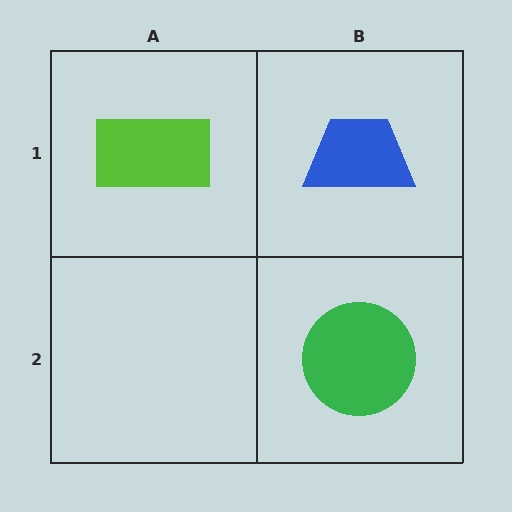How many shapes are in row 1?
2 shapes.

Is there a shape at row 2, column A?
No, that cell is empty.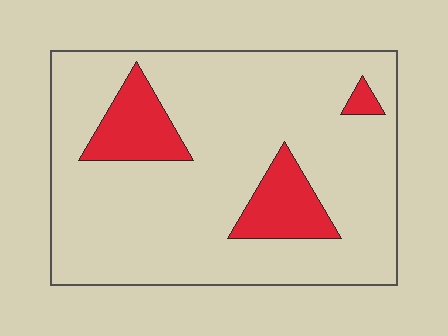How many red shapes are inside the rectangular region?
3.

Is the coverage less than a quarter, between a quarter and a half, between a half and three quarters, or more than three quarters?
Less than a quarter.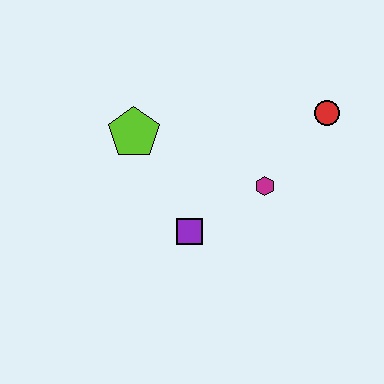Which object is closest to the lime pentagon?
The purple square is closest to the lime pentagon.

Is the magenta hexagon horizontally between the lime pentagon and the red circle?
Yes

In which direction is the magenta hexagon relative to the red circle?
The magenta hexagon is below the red circle.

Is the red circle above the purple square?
Yes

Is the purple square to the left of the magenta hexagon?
Yes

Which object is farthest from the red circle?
The lime pentagon is farthest from the red circle.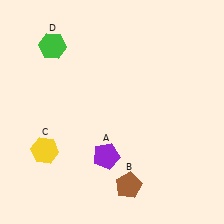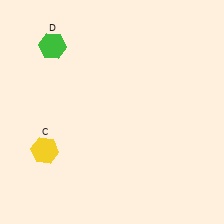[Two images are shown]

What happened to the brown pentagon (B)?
The brown pentagon (B) was removed in Image 2. It was in the bottom-right area of Image 1.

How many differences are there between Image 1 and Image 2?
There are 2 differences between the two images.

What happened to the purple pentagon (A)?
The purple pentagon (A) was removed in Image 2. It was in the bottom-left area of Image 1.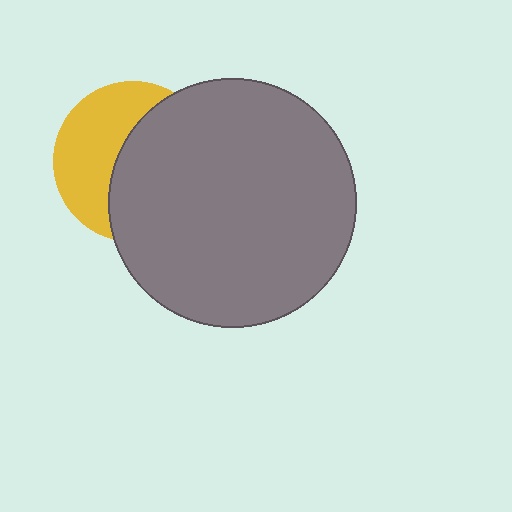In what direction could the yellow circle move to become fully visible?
The yellow circle could move left. That would shift it out from behind the gray circle entirely.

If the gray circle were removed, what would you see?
You would see the complete yellow circle.